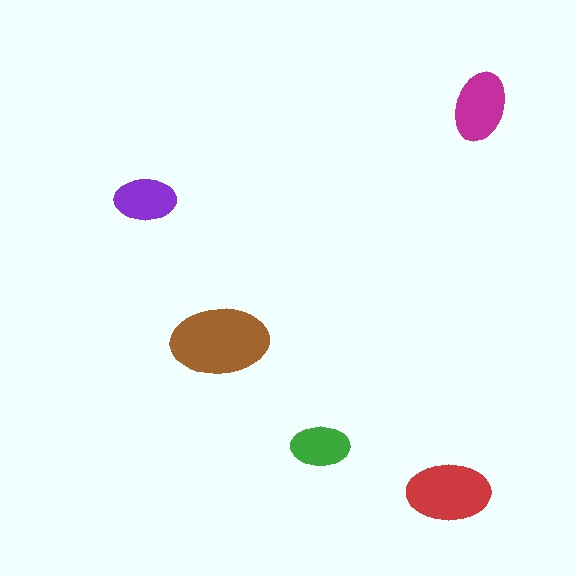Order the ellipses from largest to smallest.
the brown one, the red one, the magenta one, the purple one, the green one.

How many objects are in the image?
There are 5 objects in the image.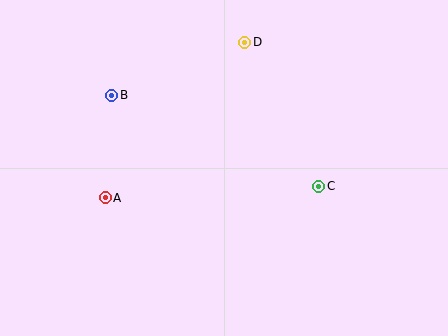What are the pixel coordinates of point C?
Point C is at (319, 186).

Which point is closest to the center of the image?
Point C at (319, 186) is closest to the center.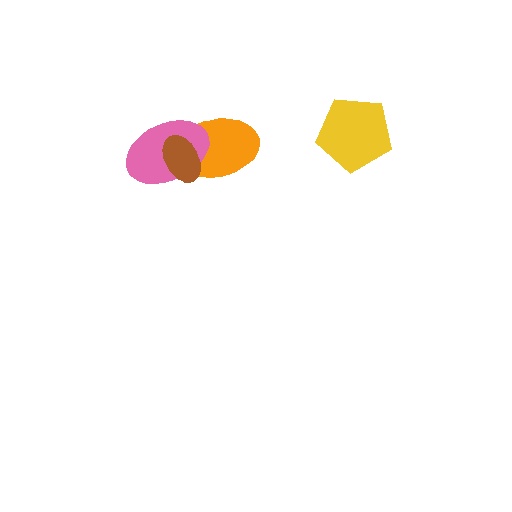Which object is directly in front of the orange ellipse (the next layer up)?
The pink ellipse is directly in front of the orange ellipse.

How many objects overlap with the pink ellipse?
2 objects overlap with the pink ellipse.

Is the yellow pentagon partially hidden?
No, no other shape covers it.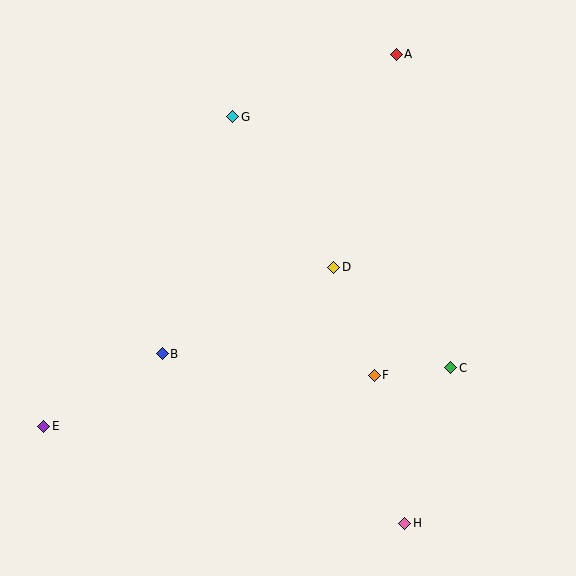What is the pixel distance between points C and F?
The distance between C and F is 77 pixels.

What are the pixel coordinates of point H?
Point H is at (405, 523).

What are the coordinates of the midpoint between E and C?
The midpoint between E and C is at (247, 397).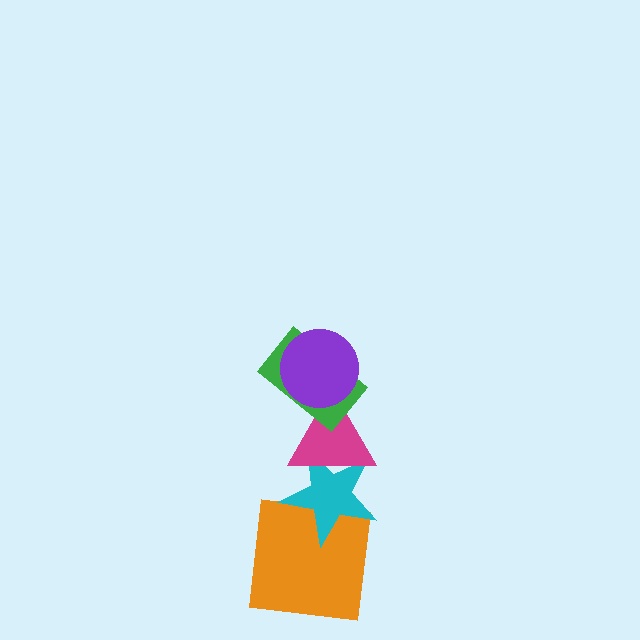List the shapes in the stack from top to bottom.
From top to bottom: the purple circle, the green rectangle, the magenta triangle, the cyan star, the orange square.